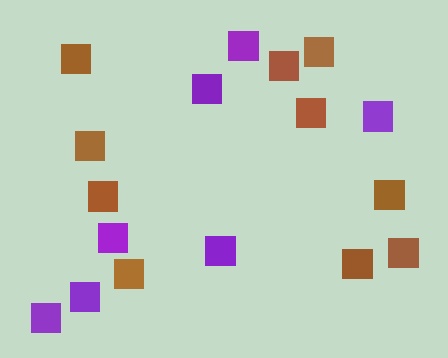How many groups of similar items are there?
There are 2 groups: one group of brown squares (10) and one group of purple squares (7).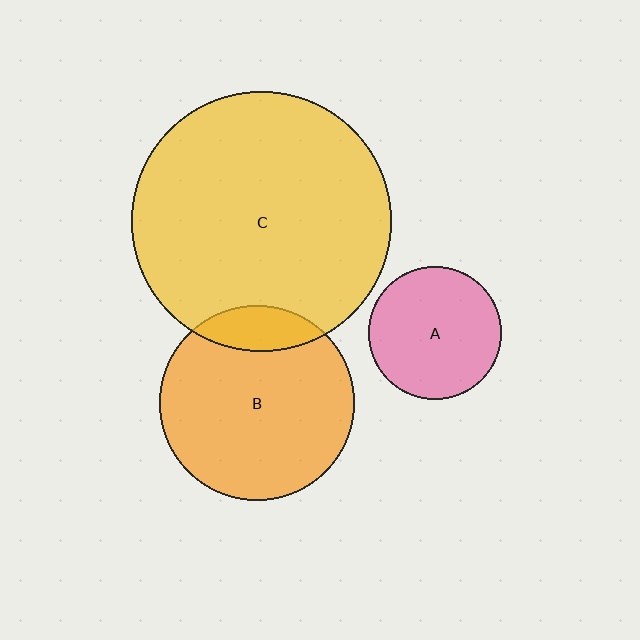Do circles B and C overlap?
Yes.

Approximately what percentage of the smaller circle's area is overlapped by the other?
Approximately 15%.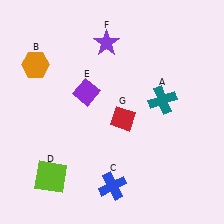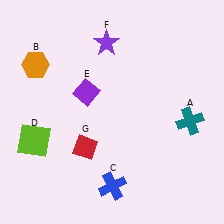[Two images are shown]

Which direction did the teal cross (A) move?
The teal cross (A) moved right.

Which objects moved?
The objects that moved are: the teal cross (A), the lime square (D), the red diamond (G).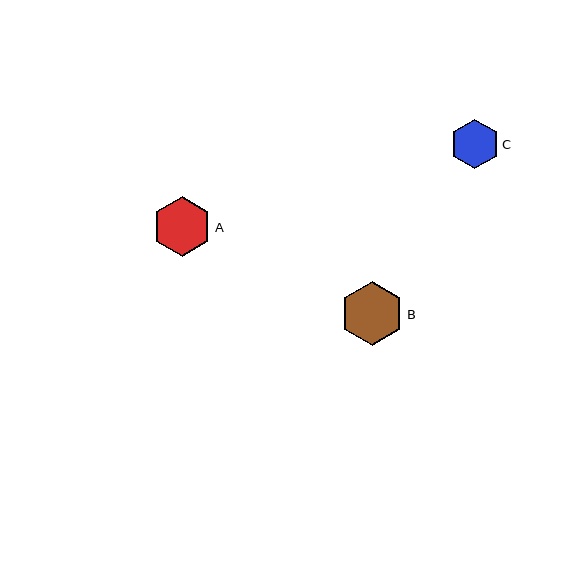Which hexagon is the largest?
Hexagon B is the largest with a size of approximately 64 pixels.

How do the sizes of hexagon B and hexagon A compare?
Hexagon B and hexagon A are approximately the same size.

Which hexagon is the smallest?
Hexagon C is the smallest with a size of approximately 49 pixels.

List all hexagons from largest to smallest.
From largest to smallest: B, A, C.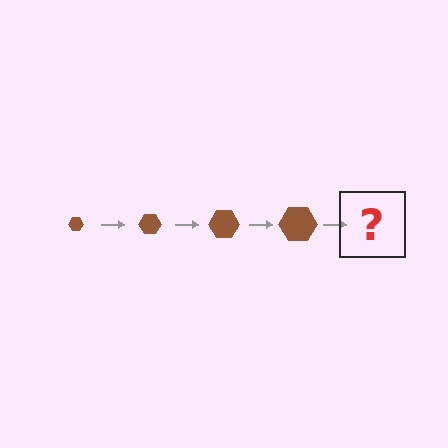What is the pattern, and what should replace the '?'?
The pattern is that the hexagon gets progressively larger each step. The '?' should be a brown hexagon, larger than the previous one.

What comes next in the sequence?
The next element should be a brown hexagon, larger than the previous one.